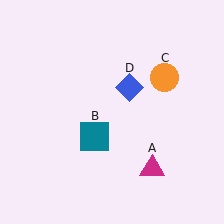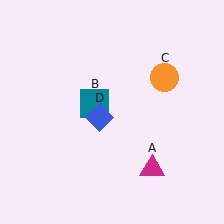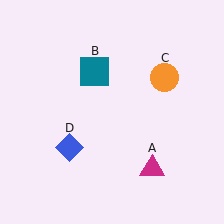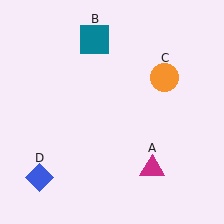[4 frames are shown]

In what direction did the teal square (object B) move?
The teal square (object B) moved up.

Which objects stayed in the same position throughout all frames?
Magenta triangle (object A) and orange circle (object C) remained stationary.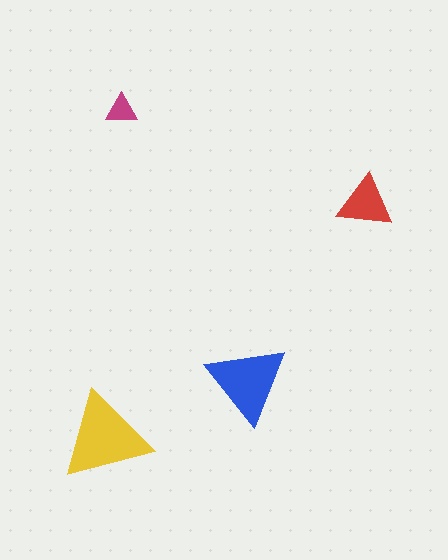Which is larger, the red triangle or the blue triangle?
The blue one.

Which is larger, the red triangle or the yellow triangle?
The yellow one.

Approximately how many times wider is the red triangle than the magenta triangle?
About 2 times wider.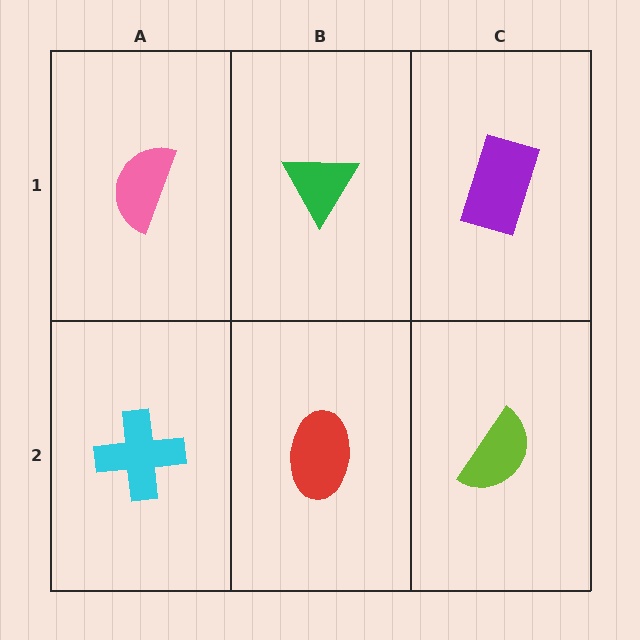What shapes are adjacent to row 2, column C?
A purple rectangle (row 1, column C), a red ellipse (row 2, column B).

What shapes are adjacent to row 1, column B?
A red ellipse (row 2, column B), a pink semicircle (row 1, column A), a purple rectangle (row 1, column C).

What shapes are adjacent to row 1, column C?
A lime semicircle (row 2, column C), a green triangle (row 1, column B).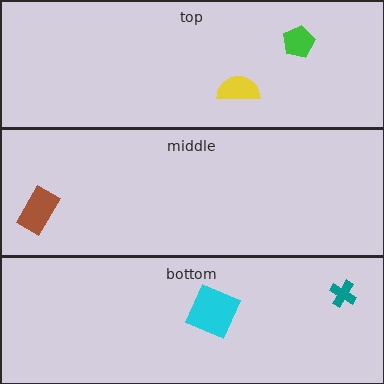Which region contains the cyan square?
The bottom region.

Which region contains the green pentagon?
The top region.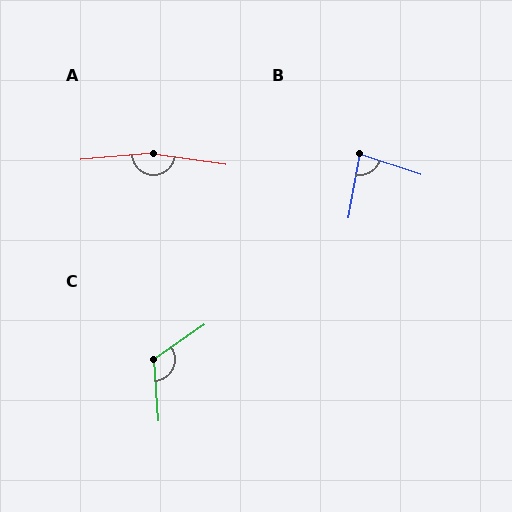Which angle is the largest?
A, at approximately 167 degrees.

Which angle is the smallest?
B, at approximately 82 degrees.